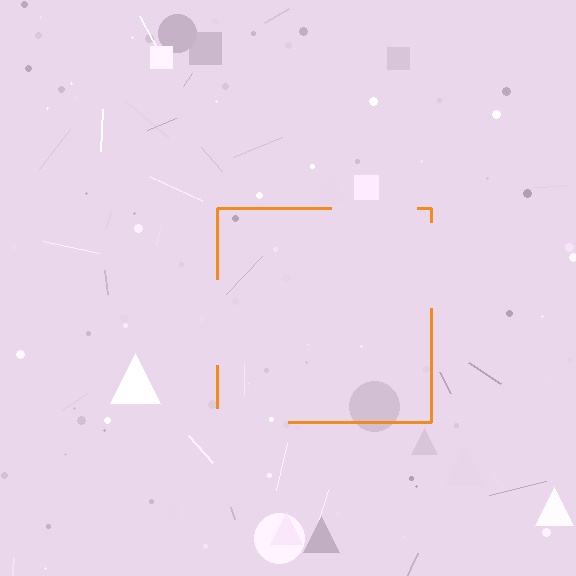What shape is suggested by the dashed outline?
The dashed outline suggests a square.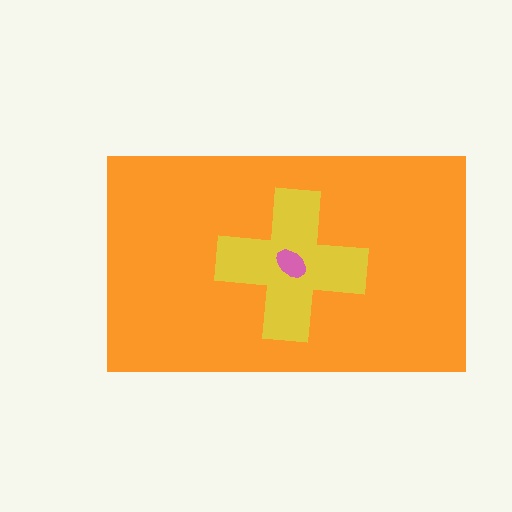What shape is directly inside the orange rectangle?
The yellow cross.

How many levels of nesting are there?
3.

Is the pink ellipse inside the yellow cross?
Yes.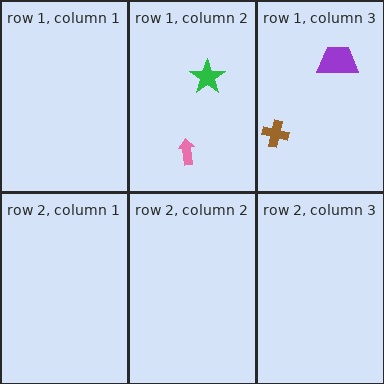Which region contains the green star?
The row 1, column 2 region.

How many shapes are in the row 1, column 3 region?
2.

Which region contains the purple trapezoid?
The row 1, column 3 region.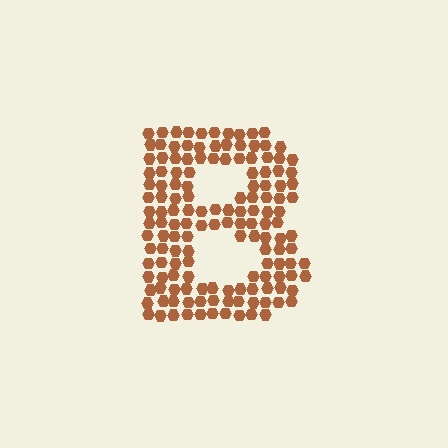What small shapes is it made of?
It is made of small hexagons.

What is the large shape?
The large shape is the letter B.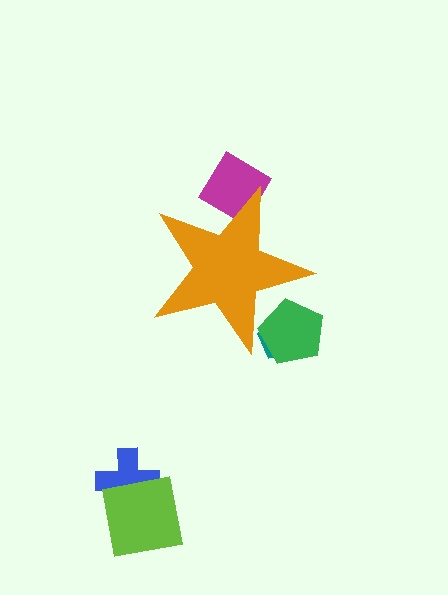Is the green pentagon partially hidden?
Yes, the green pentagon is partially hidden behind the orange star.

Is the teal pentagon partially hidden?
Yes, the teal pentagon is partially hidden behind the orange star.